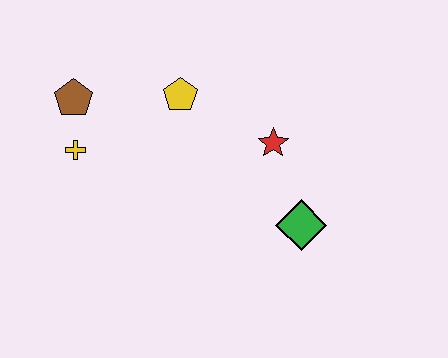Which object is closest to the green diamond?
The red star is closest to the green diamond.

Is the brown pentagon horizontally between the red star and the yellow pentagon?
No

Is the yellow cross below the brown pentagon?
Yes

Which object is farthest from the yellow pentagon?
The green diamond is farthest from the yellow pentagon.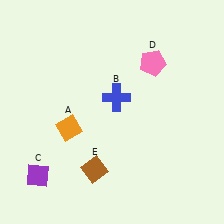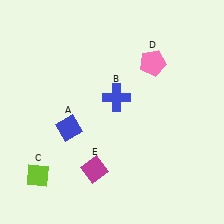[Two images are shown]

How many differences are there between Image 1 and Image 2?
There are 3 differences between the two images.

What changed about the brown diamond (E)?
In Image 1, E is brown. In Image 2, it changed to magenta.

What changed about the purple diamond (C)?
In Image 1, C is purple. In Image 2, it changed to lime.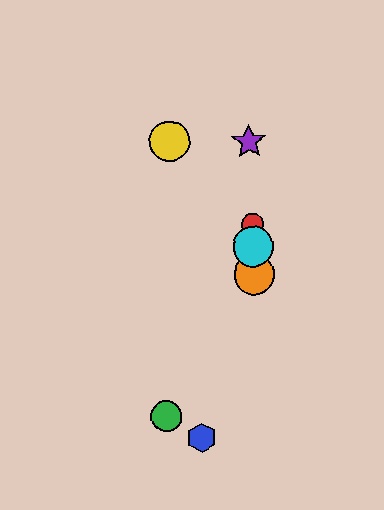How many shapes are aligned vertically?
4 shapes (the red circle, the purple star, the orange circle, the cyan circle) are aligned vertically.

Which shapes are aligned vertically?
The red circle, the purple star, the orange circle, the cyan circle are aligned vertically.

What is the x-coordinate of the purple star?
The purple star is at x≈249.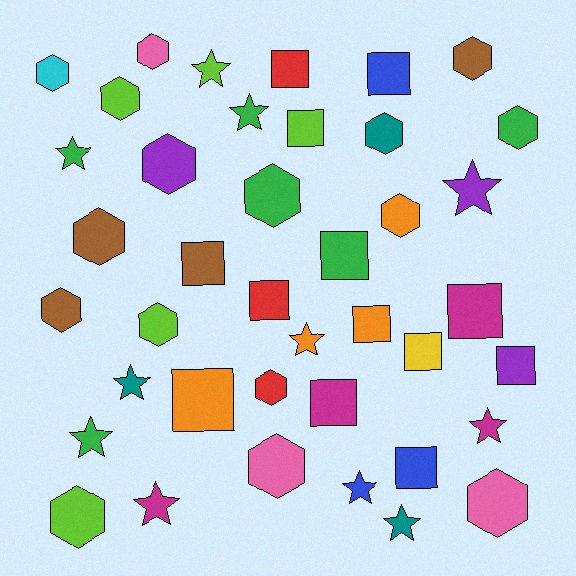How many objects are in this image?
There are 40 objects.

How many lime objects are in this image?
There are 5 lime objects.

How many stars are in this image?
There are 11 stars.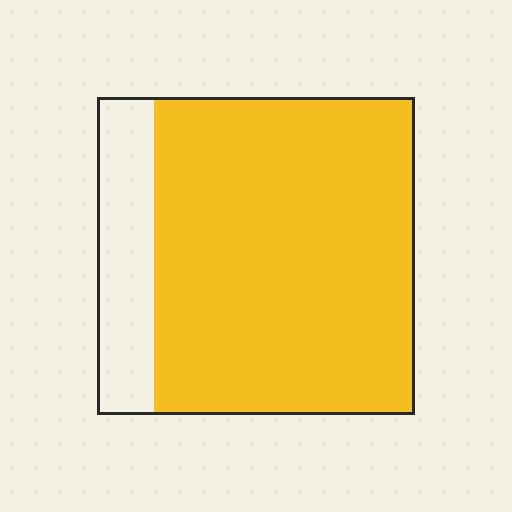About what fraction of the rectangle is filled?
About five sixths (5/6).